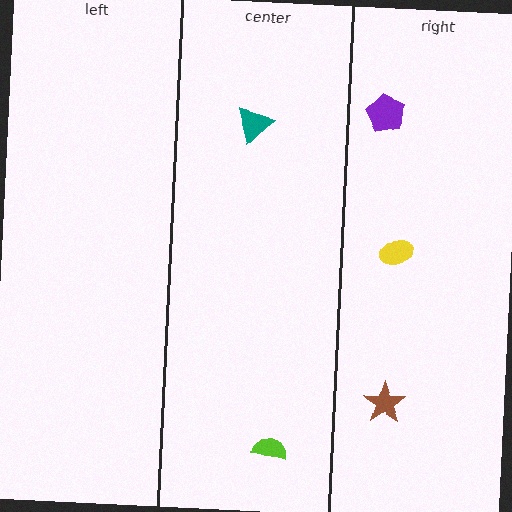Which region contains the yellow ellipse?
The right region.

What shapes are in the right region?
The brown star, the yellow ellipse, the purple pentagon.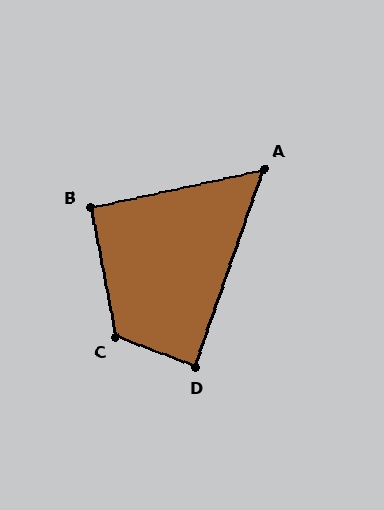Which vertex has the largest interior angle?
C, at approximately 122 degrees.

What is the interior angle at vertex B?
Approximately 92 degrees (approximately right).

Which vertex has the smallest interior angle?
A, at approximately 58 degrees.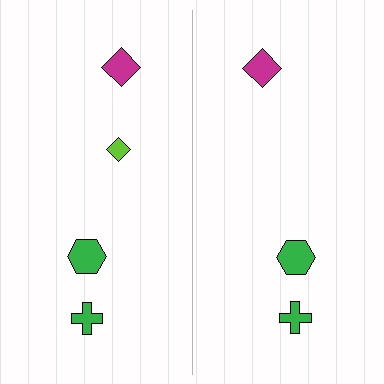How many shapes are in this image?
There are 7 shapes in this image.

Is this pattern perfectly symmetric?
No, the pattern is not perfectly symmetric. A lime diamond is missing from the right side.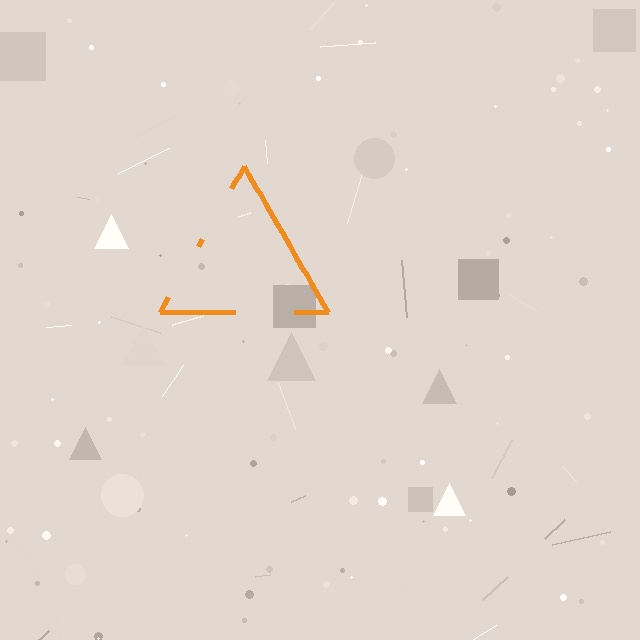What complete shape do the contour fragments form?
The contour fragments form a triangle.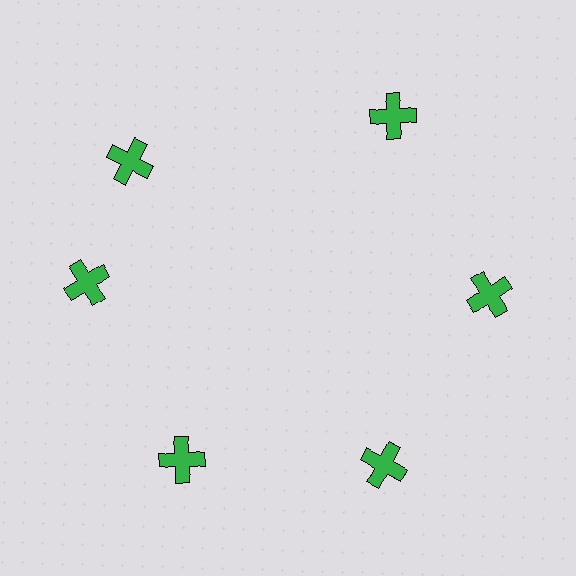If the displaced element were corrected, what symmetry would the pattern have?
It would have 6-fold rotational symmetry — the pattern would map onto itself every 60 degrees.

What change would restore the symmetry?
The symmetry would be restored by rotating it back into even spacing with its neighbors so that all 6 crosses sit at equal angles and equal distance from the center.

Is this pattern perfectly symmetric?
No. The 6 green crosses are arranged in a ring, but one element near the 11 o'clock position is rotated out of alignment along the ring, breaking the 6-fold rotational symmetry.